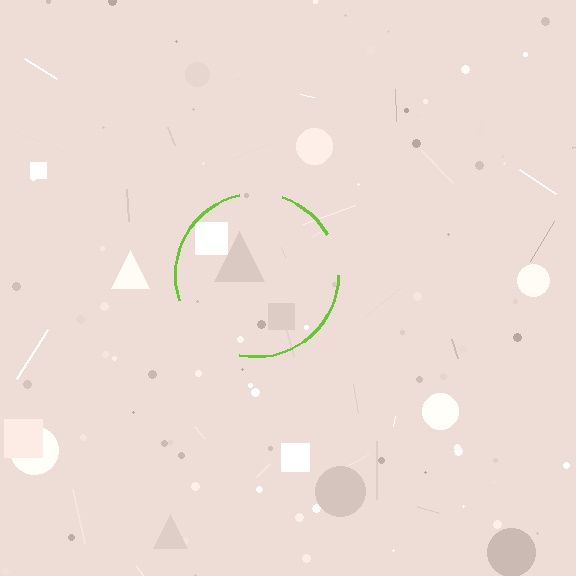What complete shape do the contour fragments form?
The contour fragments form a circle.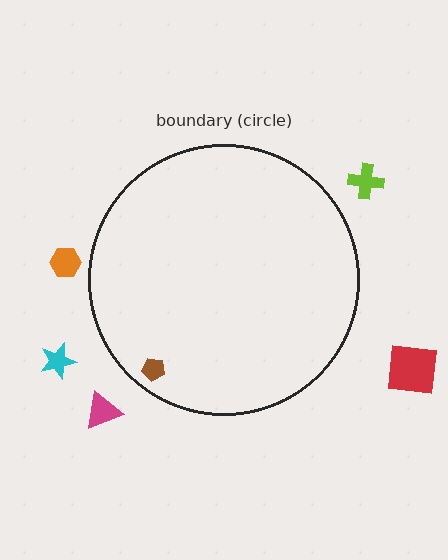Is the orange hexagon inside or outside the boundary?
Outside.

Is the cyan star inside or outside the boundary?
Outside.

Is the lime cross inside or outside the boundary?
Outside.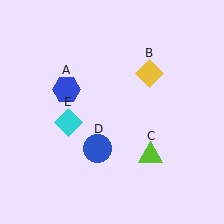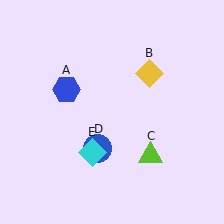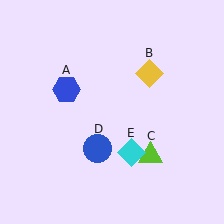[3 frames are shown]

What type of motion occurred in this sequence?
The cyan diamond (object E) rotated counterclockwise around the center of the scene.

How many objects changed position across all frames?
1 object changed position: cyan diamond (object E).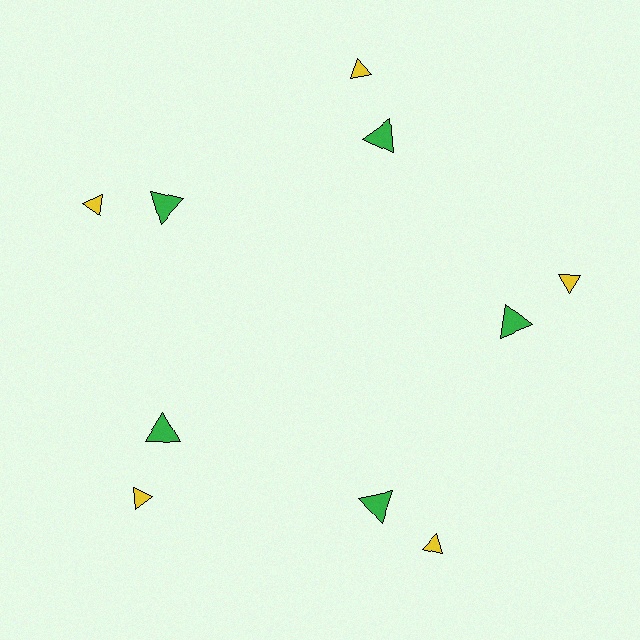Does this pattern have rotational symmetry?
Yes, this pattern has 5-fold rotational symmetry. It looks the same after rotating 72 degrees around the center.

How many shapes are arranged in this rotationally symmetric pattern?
There are 10 shapes, arranged in 5 groups of 2.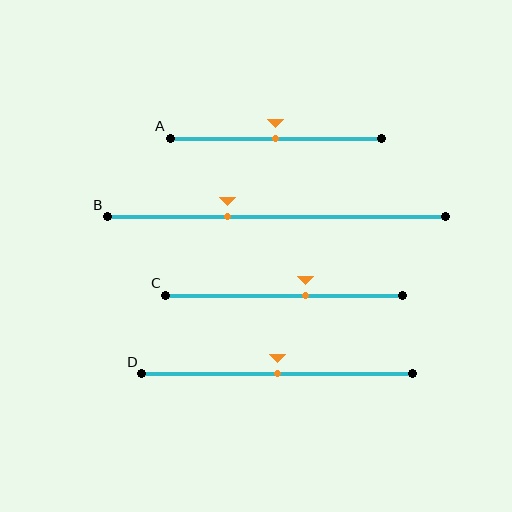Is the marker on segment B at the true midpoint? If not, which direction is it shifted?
No, the marker on segment B is shifted to the left by about 15% of the segment length.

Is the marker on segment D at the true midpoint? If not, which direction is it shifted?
Yes, the marker on segment D is at the true midpoint.